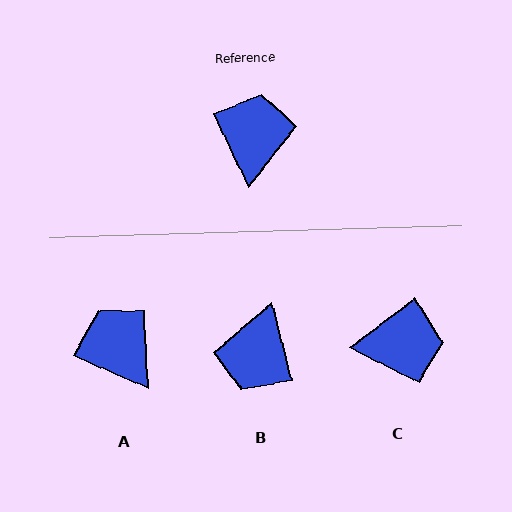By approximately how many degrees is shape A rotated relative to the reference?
Approximately 41 degrees counter-clockwise.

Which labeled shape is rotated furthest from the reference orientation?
B, about 169 degrees away.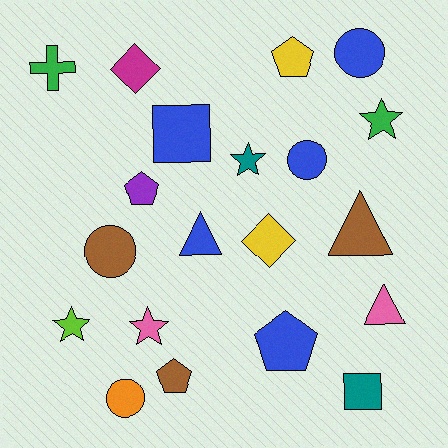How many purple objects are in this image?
There is 1 purple object.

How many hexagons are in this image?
There are no hexagons.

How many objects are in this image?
There are 20 objects.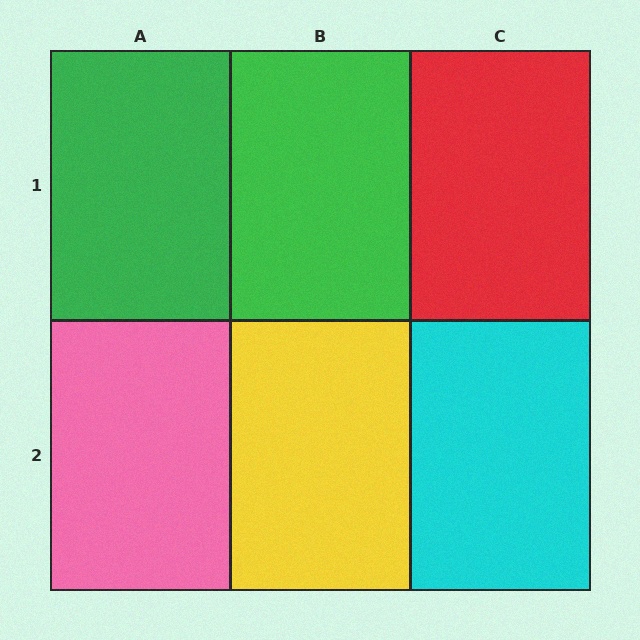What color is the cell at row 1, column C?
Red.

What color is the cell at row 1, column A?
Green.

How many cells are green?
2 cells are green.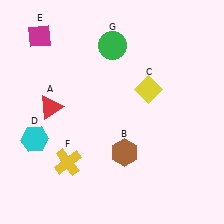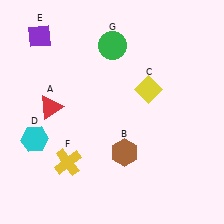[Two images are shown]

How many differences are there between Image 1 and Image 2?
There is 1 difference between the two images.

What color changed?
The diamond (E) changed from magenta in Image 1 to purple in Image 2.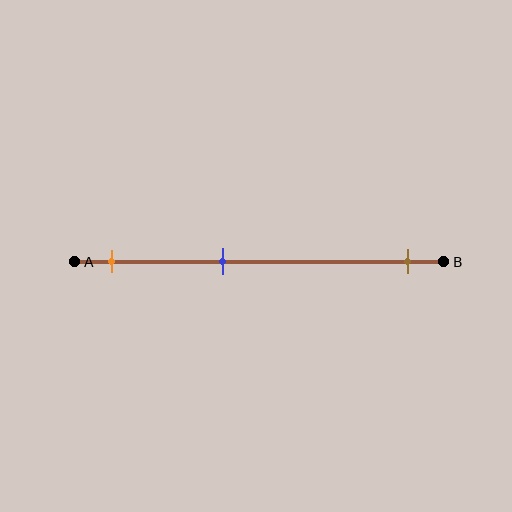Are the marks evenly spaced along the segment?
No, the marks are not evenly spaced.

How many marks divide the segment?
There are 3 marks dividing the segment.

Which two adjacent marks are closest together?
The orange and blue marks are the closest adjacent pair.